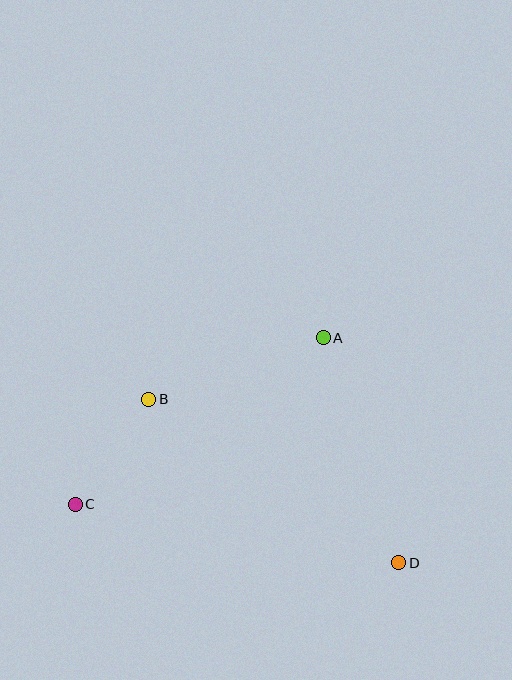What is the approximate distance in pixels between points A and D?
The distance between A and D is approximately 237 pixels.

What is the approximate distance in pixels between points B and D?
The distance between B and D is approximately 299 pixels.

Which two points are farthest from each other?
Points C and D are farthest from each other.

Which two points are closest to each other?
Points B and C are closest to each other.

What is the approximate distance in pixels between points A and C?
The distance between A and C is approximately 299 pixels.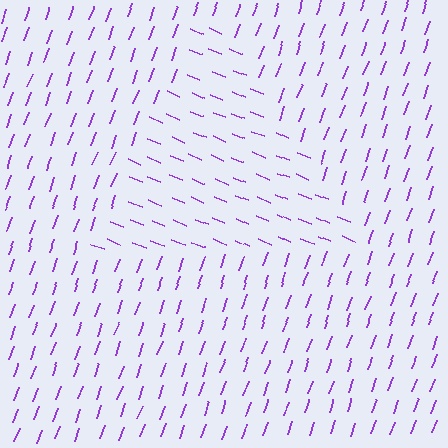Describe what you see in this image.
The image is filled with small purple line segments. A triangle region in the image has lines oriented differently from the surrounding lines, creating a visible texture boundary.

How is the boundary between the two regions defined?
The boundary is defined purely by a change in line orientation (approximately 87 degrees difference). All lines are the same color and thickness.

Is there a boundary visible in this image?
Yes, there is a texture boundary formed by a change in line orientation.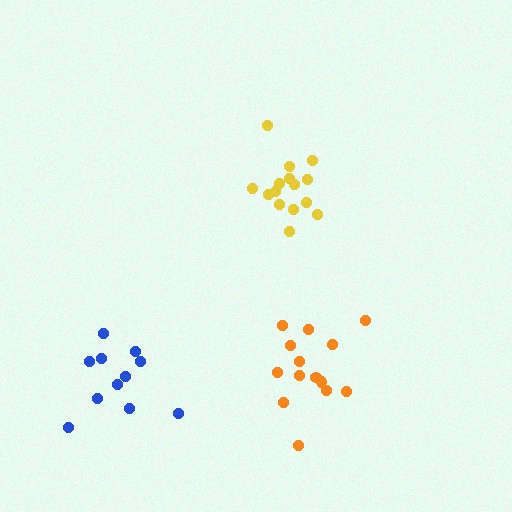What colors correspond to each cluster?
The clusters are colored: yellow, orange, blue.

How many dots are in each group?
Group 1: 15 dots, Group 2: 14 dots, Group 3: 11 dots (40 total).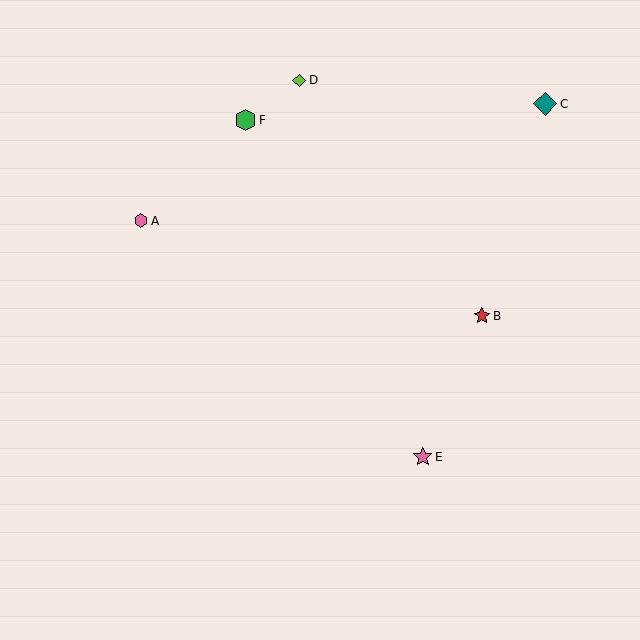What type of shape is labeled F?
Shape F is a green hexagon.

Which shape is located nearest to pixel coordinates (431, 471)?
The pink star (labeled E) at (423, 457) is nearest to that location.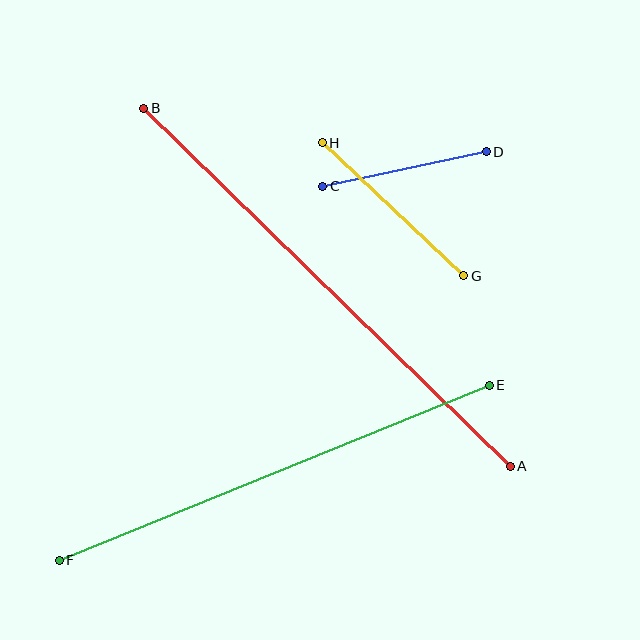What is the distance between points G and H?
The distance is approximately 195 pixels.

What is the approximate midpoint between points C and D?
The midpoint is at approximately (405, 169) pixels.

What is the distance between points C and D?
The distance is approximately 167 pixels.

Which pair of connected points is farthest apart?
Points A and B are farthest apart.